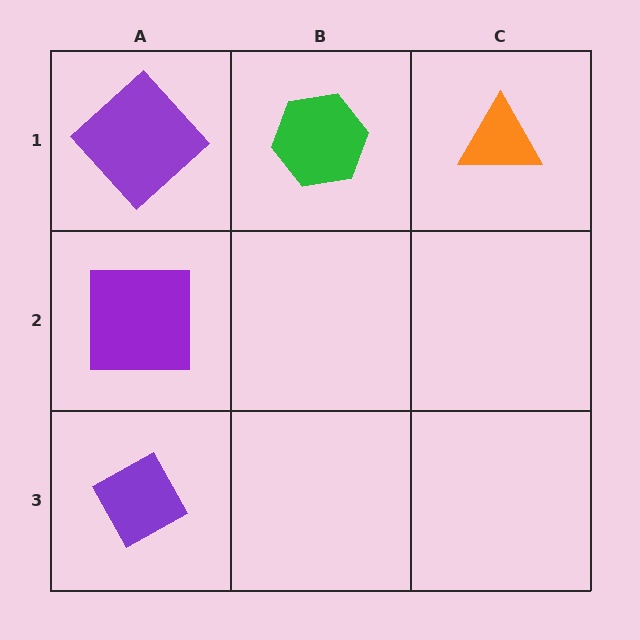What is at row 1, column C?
An orange triangle.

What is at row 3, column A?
A purple diamond.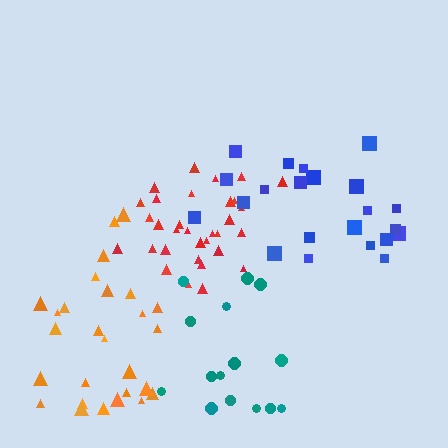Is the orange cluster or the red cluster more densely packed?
Red.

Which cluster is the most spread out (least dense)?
Teal.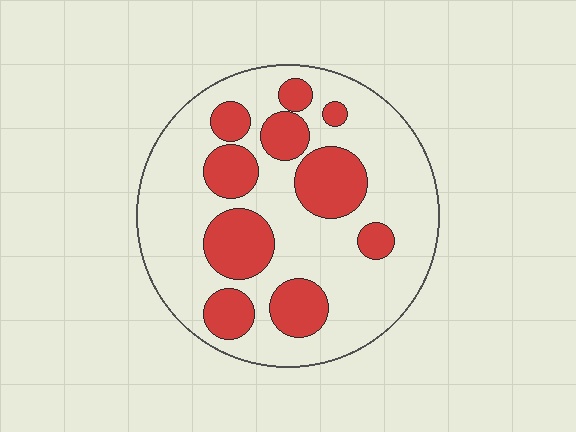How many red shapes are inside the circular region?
10.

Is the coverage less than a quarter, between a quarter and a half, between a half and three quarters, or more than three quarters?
Between a quarter and a half.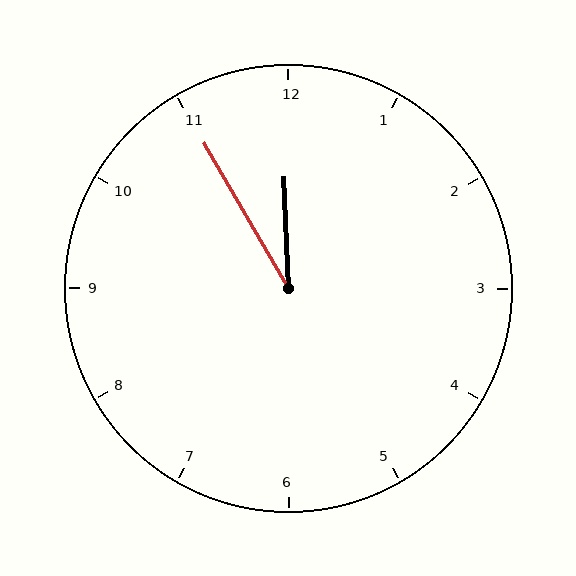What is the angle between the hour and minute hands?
Approximately 28 degrees.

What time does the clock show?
11:55.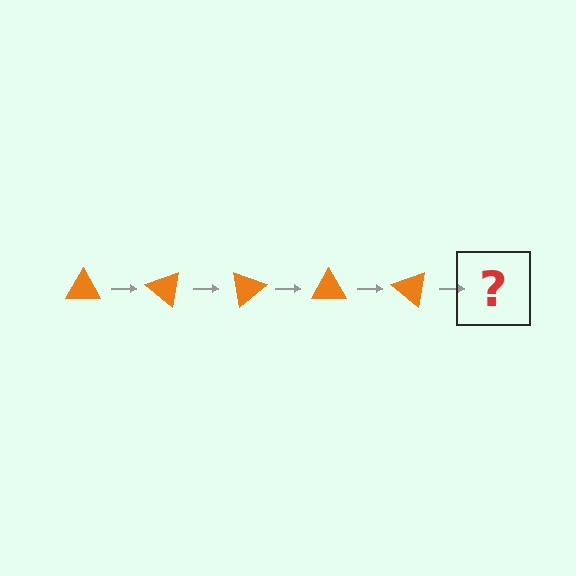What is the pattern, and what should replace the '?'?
The pattern is that the triangle rotates 40 degrees each step. The '?' should be an orange triangle rotated 200 degrees.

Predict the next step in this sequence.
The next step is an orange triangle rotated 200 degrees.